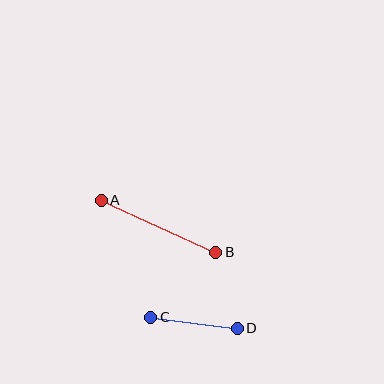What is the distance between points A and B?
The distance is approximately 126 pixels.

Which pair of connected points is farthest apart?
Points A and B are farthest apart.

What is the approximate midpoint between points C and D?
The midpoint is at approximately (194, 323) pixels.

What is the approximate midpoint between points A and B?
The midpoint is at approximately (158, 226) pixels.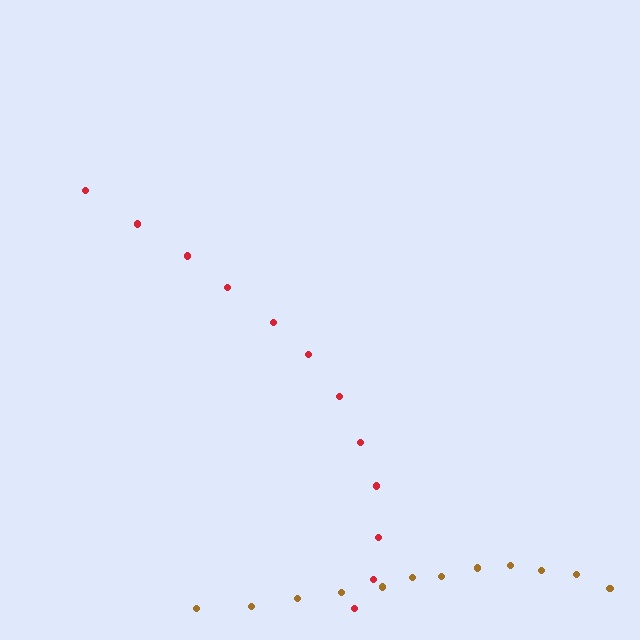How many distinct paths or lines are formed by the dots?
There are 2 distinct paths.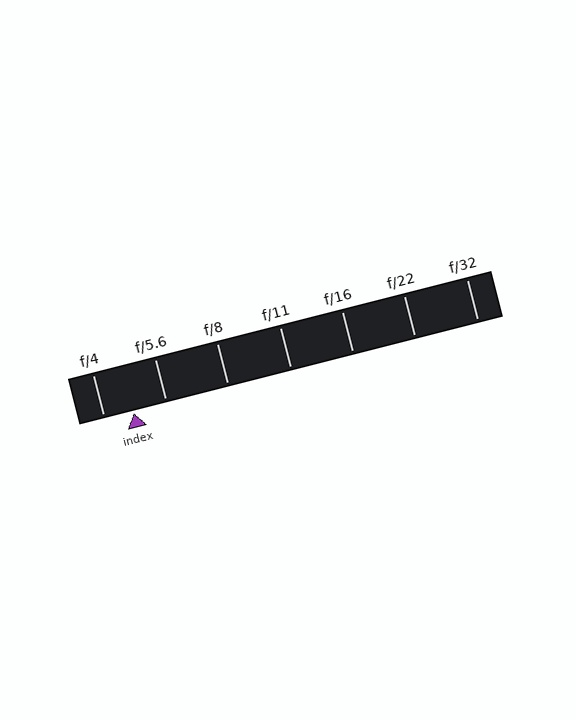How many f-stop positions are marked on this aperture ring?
There are 7 f-stop positions marked.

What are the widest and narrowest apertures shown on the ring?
The widest aperture shown is f/4 and the narrowest is f/32.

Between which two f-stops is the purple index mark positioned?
The index mark is between f/4 and f/5.6.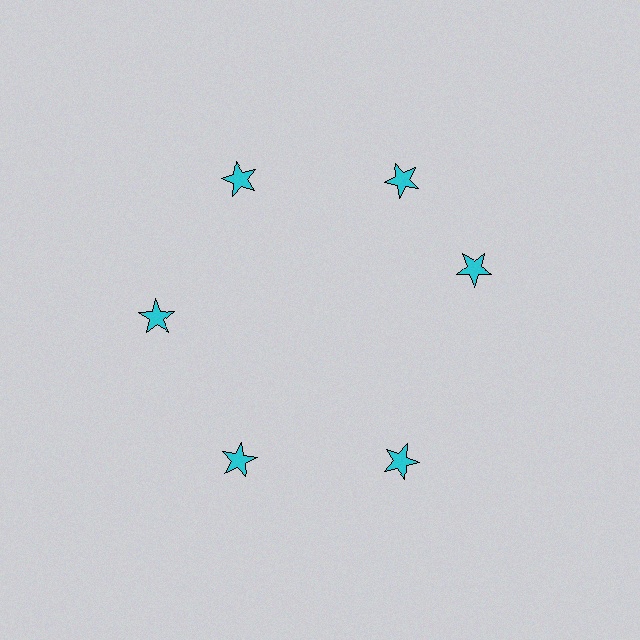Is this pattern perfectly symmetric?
No. The 6 cyan stars are arranged in a ring, but one element near the 3 o'clock position is rotated out of alignment along the ring, breaking the 6-fold rotational symmetry.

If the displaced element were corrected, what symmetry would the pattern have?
It would have 6-fold rotational symmetry — the pattern would map onto itself every 60 degrees.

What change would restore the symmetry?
The symmetry would be restored by rotating it back into even spacing with its neighbors so that all 6 stars sit at equal angles and equal distance from the center.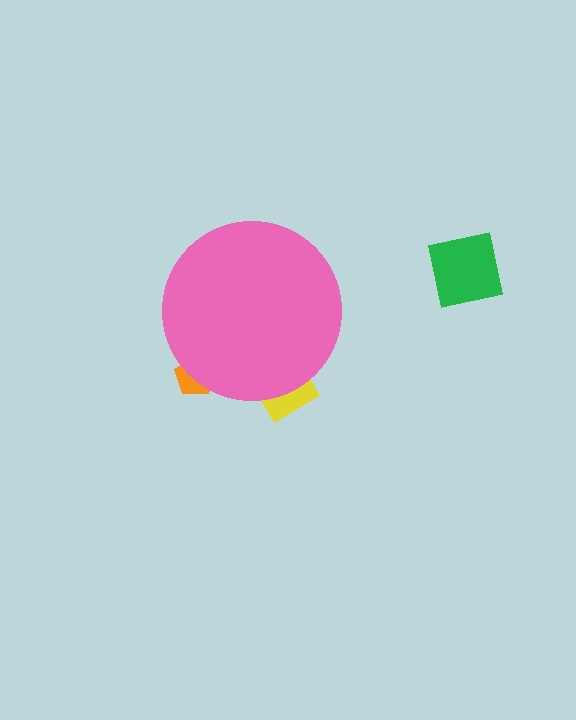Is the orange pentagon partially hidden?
Yes, the orange pentagon is partially hidden behind the pink circle.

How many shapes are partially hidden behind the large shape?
2 shapes are partially hidden.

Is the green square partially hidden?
No, the green square is fully visible.